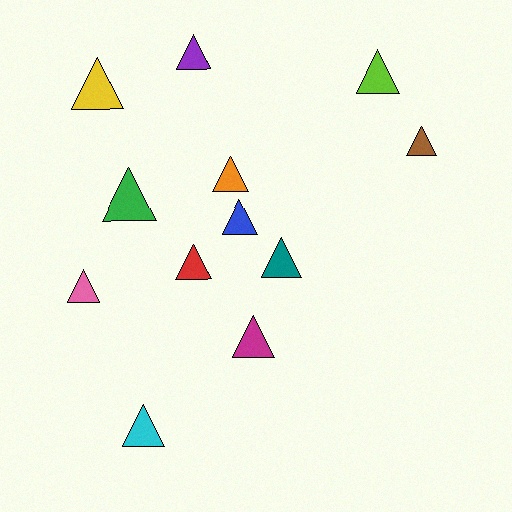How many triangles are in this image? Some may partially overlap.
There are 12 triangles.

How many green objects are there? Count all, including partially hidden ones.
There is 1 green object.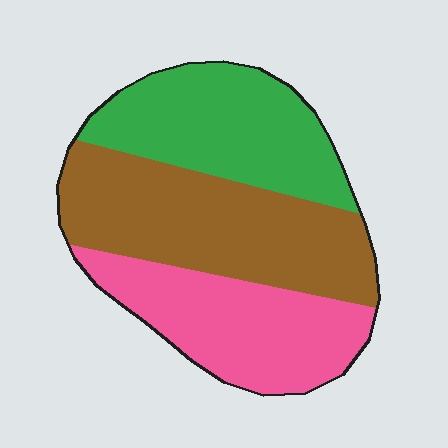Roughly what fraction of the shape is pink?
Pink takes up about one third (1/3) of the shape.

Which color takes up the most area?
Brown, at roughly 40%.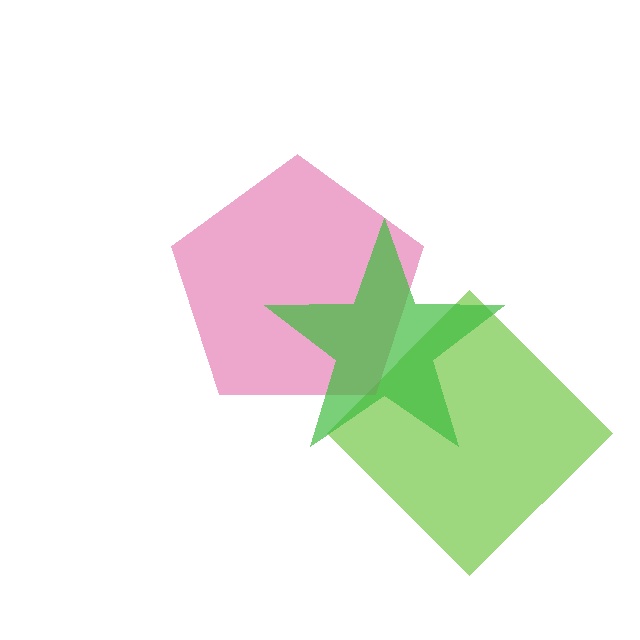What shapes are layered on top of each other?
The layered shapes are: a lime diamond, a pink pentagon, a green star.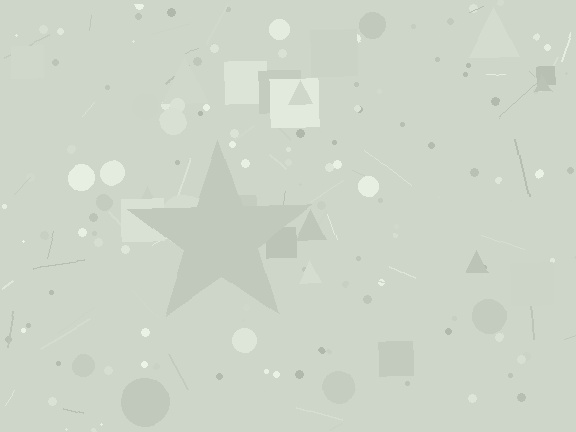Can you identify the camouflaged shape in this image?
The camouflaged shape is a star.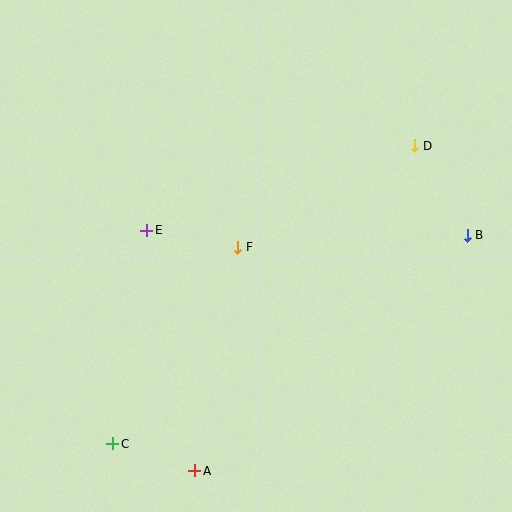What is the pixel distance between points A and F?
The distance between A and F is 228 pixels.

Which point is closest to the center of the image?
Point F at (238, 247) is closest to the center.